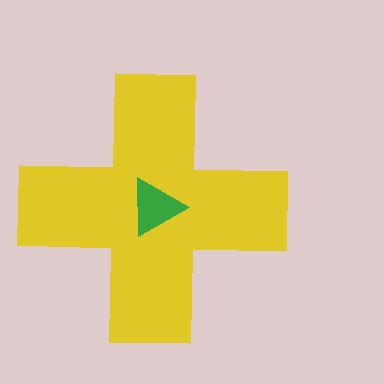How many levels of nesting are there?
2.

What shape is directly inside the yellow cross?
The green triangle.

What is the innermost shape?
The green triangle.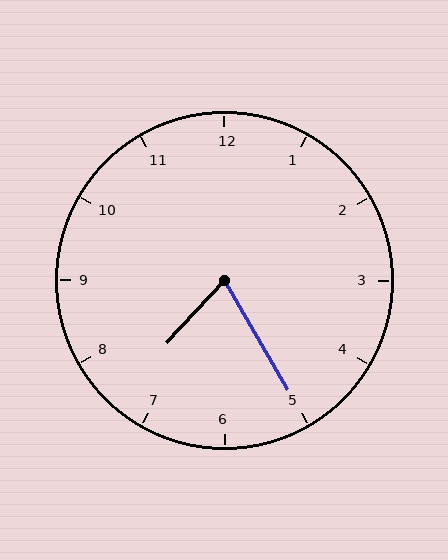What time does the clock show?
7:25.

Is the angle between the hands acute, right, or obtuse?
It is acute.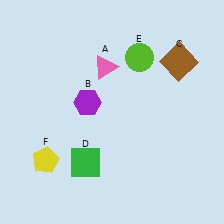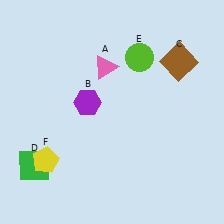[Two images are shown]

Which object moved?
The green square (D) moved left.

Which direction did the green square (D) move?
The green square (D) moved left.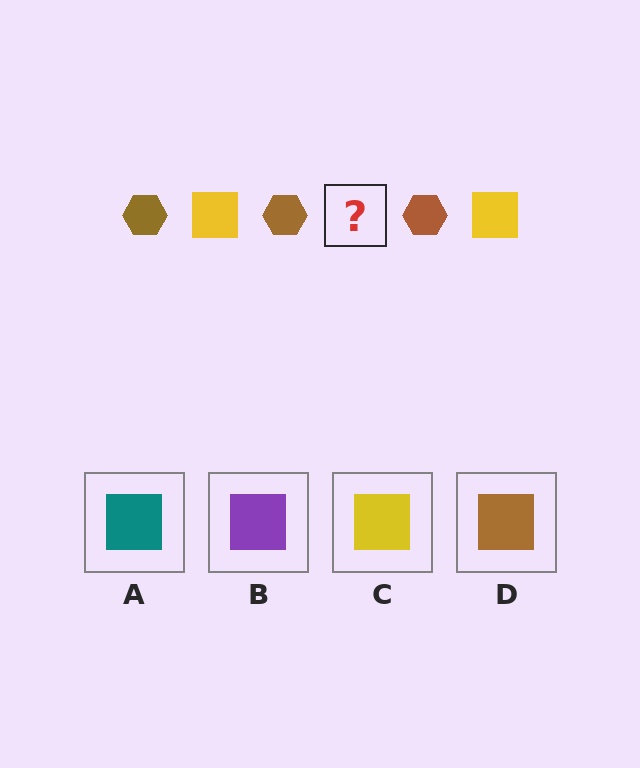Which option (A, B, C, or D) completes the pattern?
C.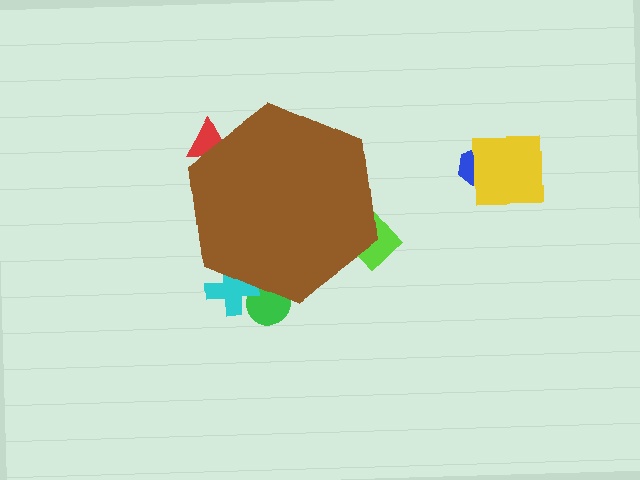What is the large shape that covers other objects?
A brown hexagon.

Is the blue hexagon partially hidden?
No, the blue hexagon is fully visible.